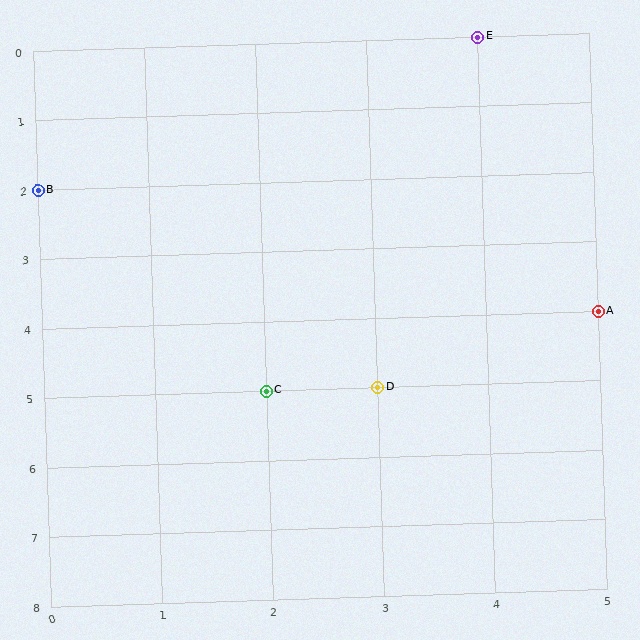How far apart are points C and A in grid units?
Points C and A are 3 columns and 1 row apart (about 3.2 grid units diagonally).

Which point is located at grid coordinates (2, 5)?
Point C is at (2, 5).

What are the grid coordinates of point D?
Point D is at grid coordinates (3, 5).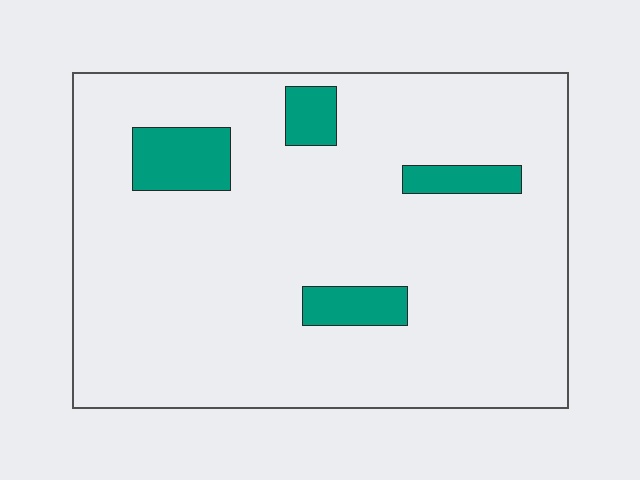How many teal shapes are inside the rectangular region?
4.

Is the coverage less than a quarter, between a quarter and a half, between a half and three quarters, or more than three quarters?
Less than a quarter.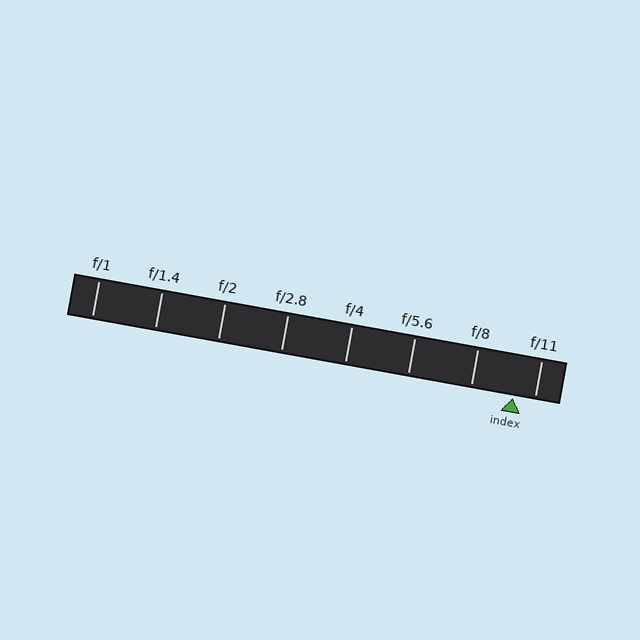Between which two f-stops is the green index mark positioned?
The index mark is between f/8 and f/11.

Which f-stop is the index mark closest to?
The index mark is closest to f/11.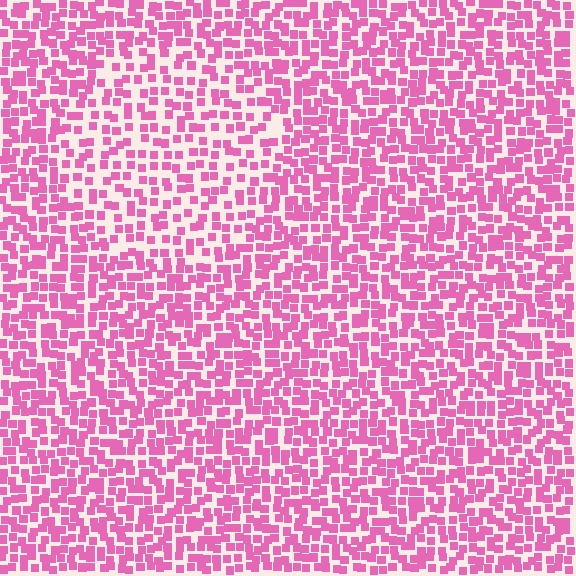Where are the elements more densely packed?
The elements are more densely packed outside the circle boundary.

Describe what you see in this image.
The image contains small pink elements arranged at two different densities. A circle-shaped region is visible where the elements are less densely packed than the surrounding area.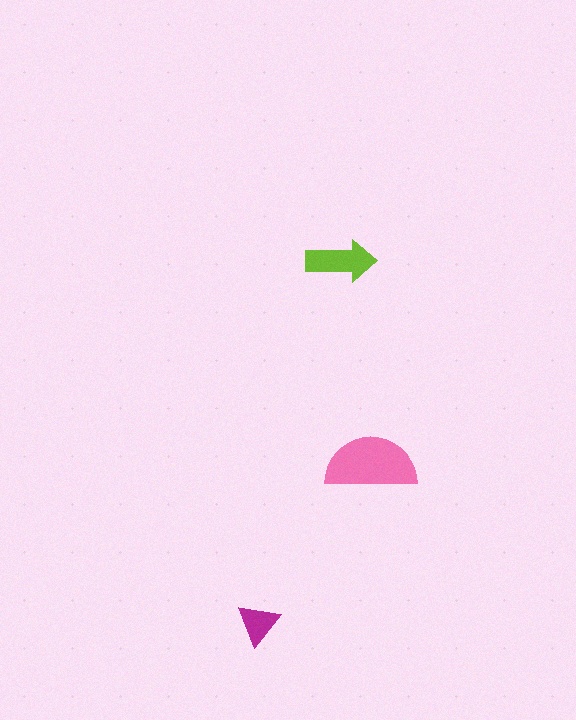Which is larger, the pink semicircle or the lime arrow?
The pink semicircle.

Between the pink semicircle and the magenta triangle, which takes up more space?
The pink semicircle.